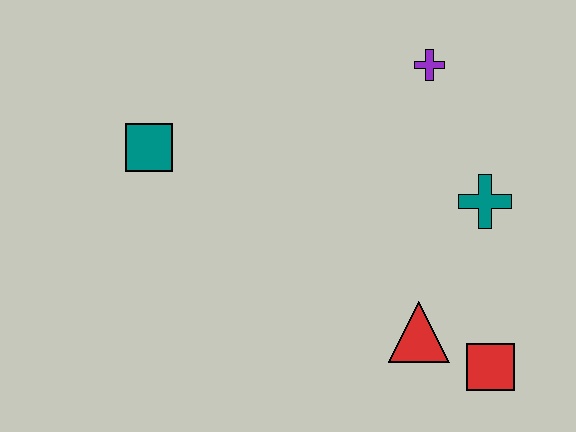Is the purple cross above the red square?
Yes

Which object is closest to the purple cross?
The teal cross is closest to the purple cross.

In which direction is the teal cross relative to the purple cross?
The teal cross is below the purple cross.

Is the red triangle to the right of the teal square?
Yes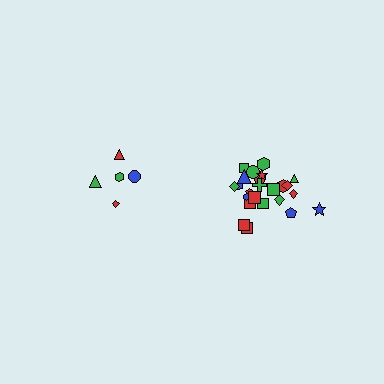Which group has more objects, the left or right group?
The right group.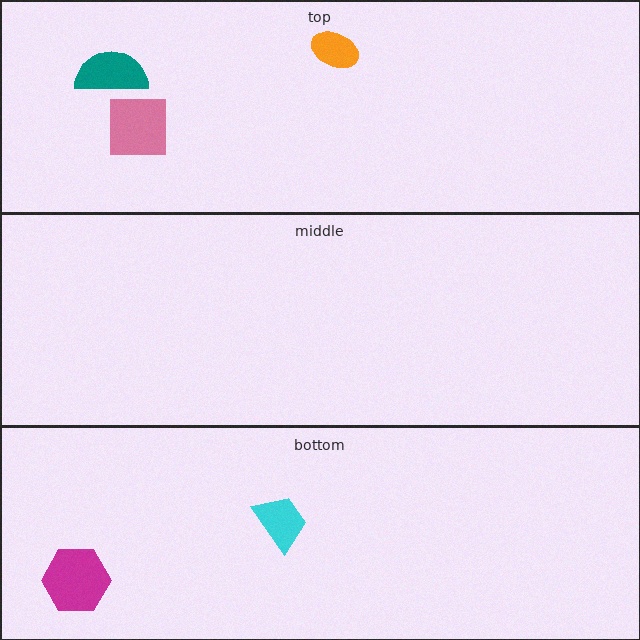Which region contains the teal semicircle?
The top region.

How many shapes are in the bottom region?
2.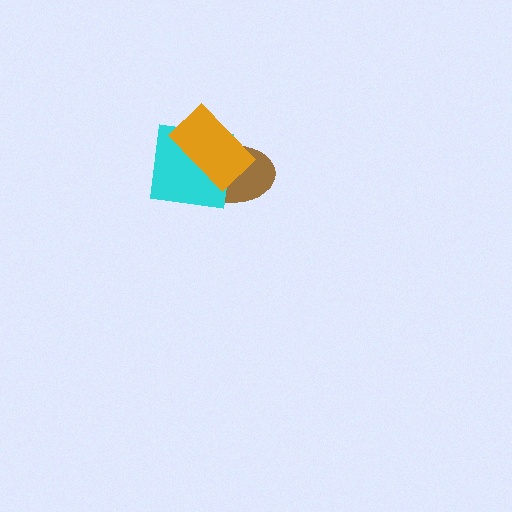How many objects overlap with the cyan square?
2 objects overlap with the cyan square.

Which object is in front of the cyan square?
The orange rectangle is in front of the cyan square.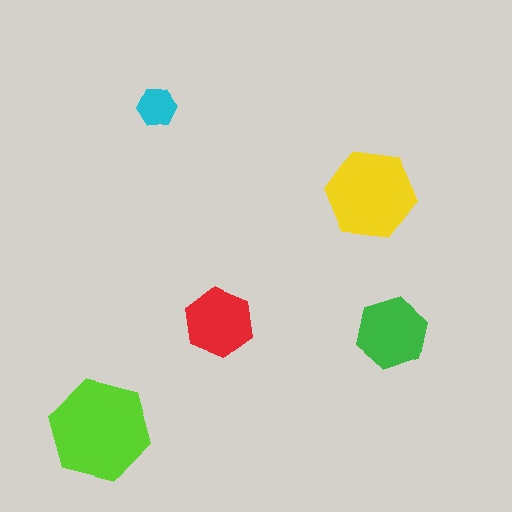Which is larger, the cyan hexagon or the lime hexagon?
The lime one.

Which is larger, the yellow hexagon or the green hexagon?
The yellow one.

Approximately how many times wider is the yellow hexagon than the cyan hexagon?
About 2.5 times wider.